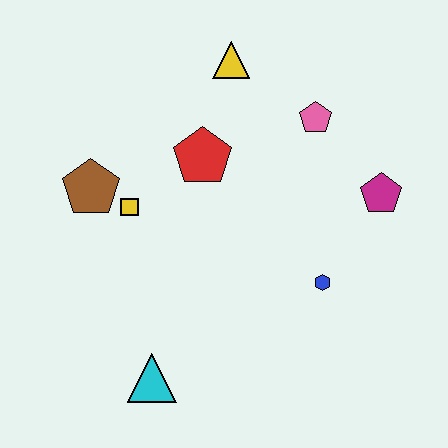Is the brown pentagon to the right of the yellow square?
No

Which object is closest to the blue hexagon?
The magenta pentagon is closest to the blue hexagon.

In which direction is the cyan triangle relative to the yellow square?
The cyan triangle is below the yellow square.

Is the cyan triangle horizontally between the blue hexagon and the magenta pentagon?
No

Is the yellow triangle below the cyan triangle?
No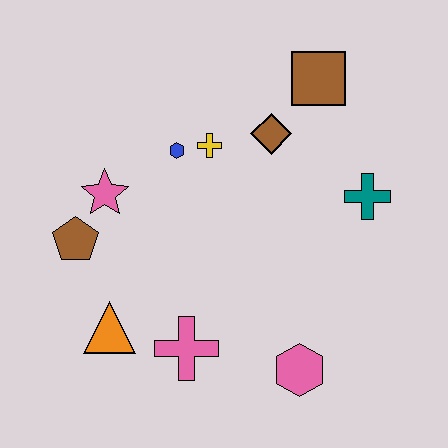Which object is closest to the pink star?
The brown pentagon is closest to the pink star.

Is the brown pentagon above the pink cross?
Yes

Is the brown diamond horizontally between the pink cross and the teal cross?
Yes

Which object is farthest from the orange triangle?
The brown square is farthest from the orange triangle.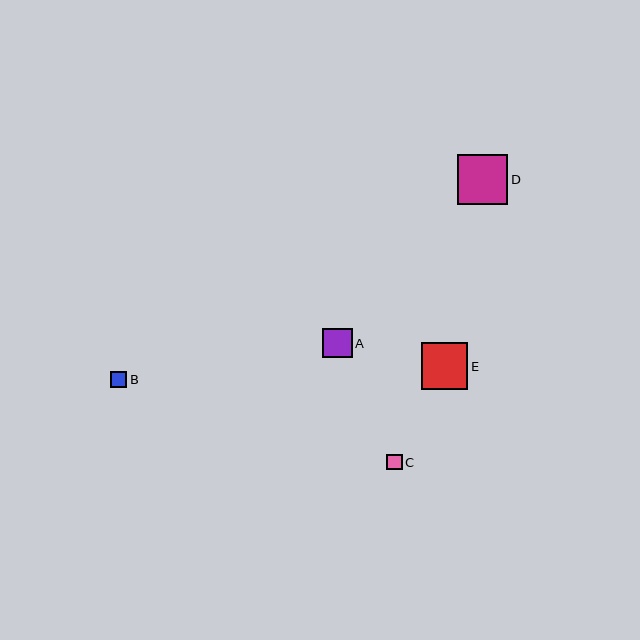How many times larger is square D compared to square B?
Square D is approximately 3.2 times the size of square B.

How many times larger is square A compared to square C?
Square A is approximately 1.9 times the size of square C.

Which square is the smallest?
Square C is the smallest with a size of approximately 16 pixels.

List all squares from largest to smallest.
From largest to smallest: D, E, A, B, C.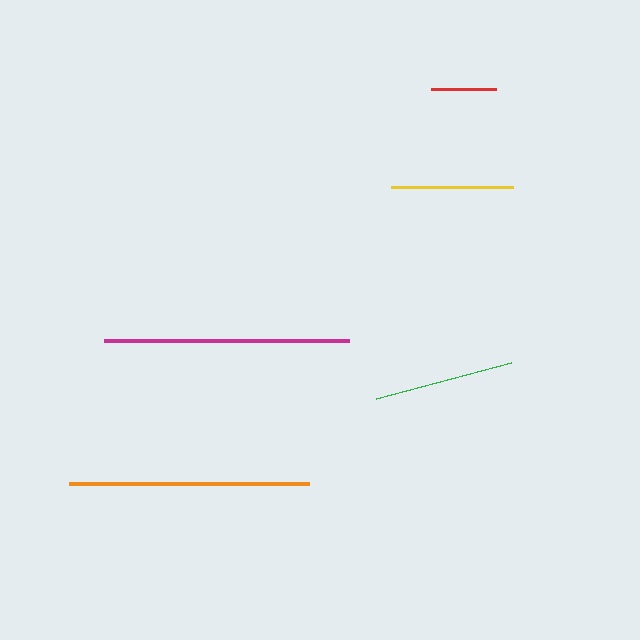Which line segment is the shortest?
The red line is the shortest at approximately 64 pixels.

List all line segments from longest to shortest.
From longest to shortest: magenta, orange, green, yellow, red.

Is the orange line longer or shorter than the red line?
The orange line is longer than the red line.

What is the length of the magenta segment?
The magenta segment is approximately 245 pixels long.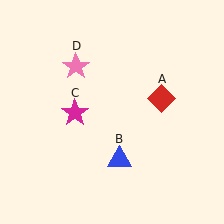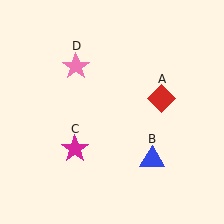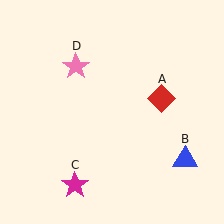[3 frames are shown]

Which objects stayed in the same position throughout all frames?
Red diamond (object A) and pink star (object D) remained stationary.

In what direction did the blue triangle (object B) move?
The blue triangle (object B) moved right.